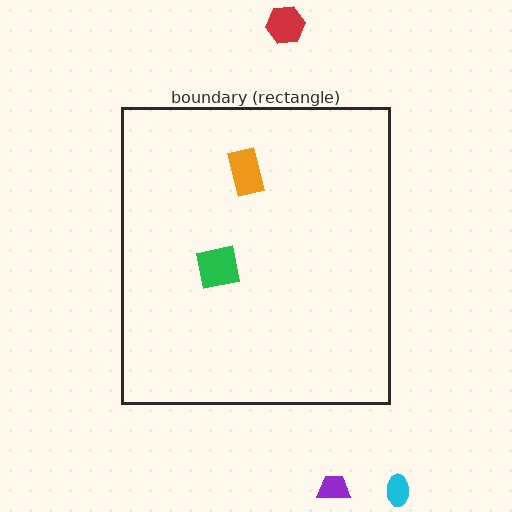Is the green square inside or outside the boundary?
Inside.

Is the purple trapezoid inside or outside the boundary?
Outside.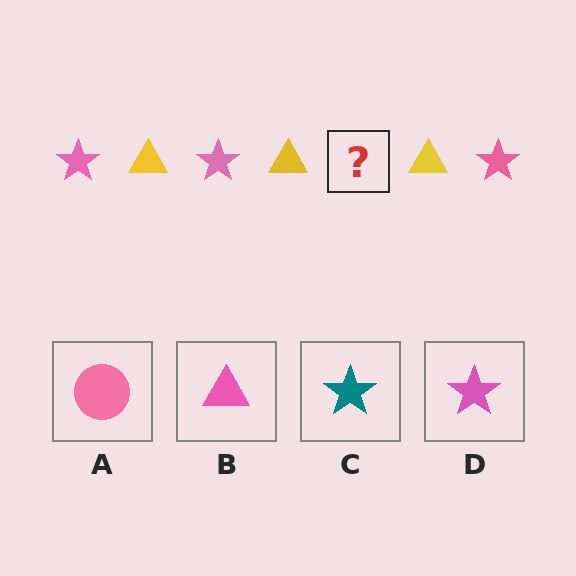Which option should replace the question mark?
Option D.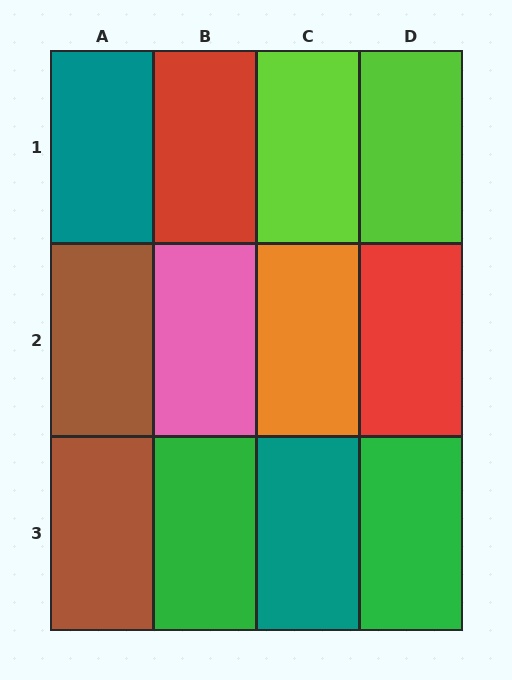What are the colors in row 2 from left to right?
Brown, pink, orange, red.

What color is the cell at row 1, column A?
Teal.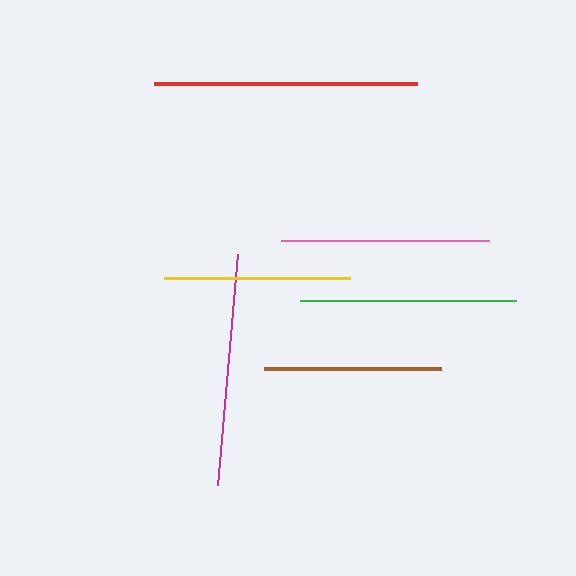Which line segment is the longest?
The red line is the longest at approximately 263 pixels.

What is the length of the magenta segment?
The magenta segment is approximately 232 pixels long.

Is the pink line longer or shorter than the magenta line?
The magenta line is longer than the pink line.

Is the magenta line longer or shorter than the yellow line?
The magenta line is longer than the yellow line.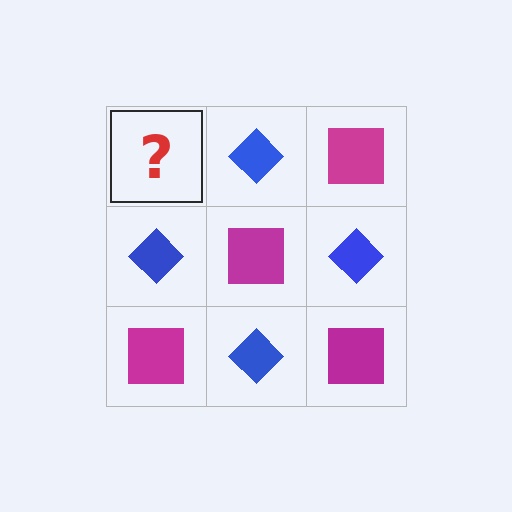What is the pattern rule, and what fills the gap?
The rule is that it alternates magenta square and blue diamond in a checkerboard pattern. The gap should be filled with a magenta square.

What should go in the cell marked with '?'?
The missing cell should contain a magenta square.